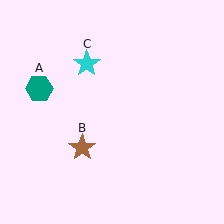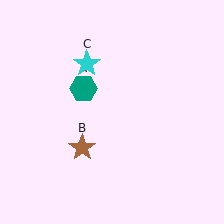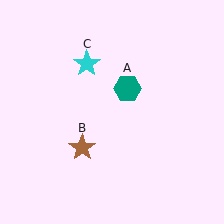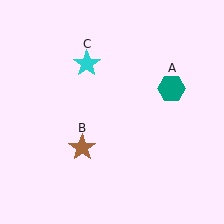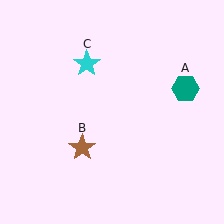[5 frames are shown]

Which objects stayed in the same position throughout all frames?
Brown star (object B) and cyan star (object C) remained stationary.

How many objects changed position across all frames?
1 object changed position: teal hexagon (object A).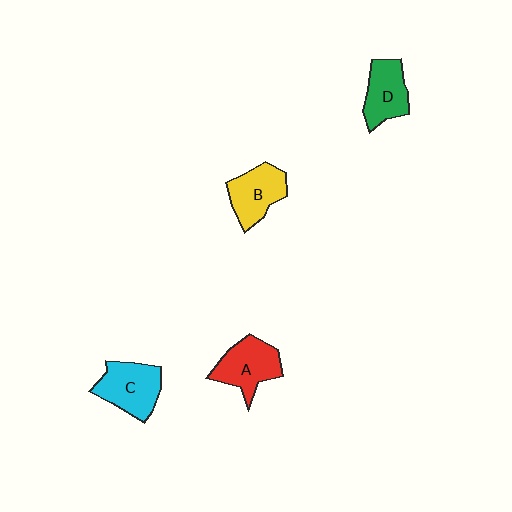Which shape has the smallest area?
Shape D (green).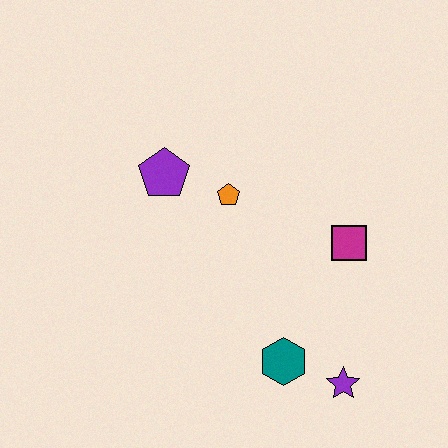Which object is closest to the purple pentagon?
The orange pentagon is closest to the purple pentagon.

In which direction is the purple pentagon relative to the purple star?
The purple pentagon is above the purple star.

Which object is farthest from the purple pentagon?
The purple star is farthest from the purple pentagon.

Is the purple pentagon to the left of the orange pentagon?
Yes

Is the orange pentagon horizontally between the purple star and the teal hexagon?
No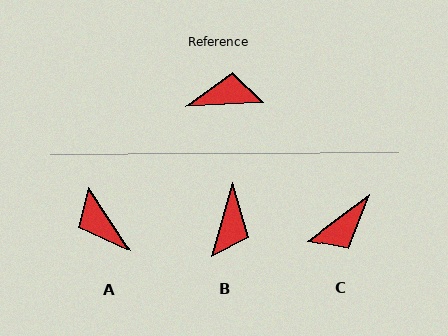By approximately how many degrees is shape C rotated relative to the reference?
Approximately 147 degrees clockwise.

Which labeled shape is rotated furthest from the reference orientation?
C, about 147 degrees away.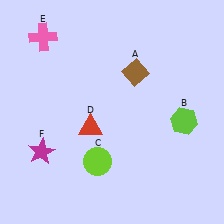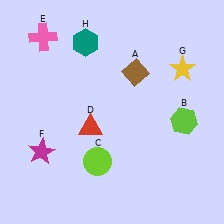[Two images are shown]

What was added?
A yellow star (G), a teal hexagon (H) were added in Image 2.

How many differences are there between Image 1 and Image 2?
There are 2 differences between the two images.